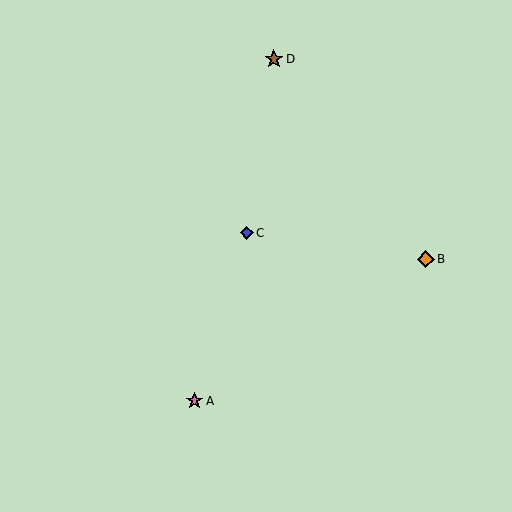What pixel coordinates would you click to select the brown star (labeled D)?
Click at (274, 59) to select the brown star D.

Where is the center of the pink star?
The center of the pink star is at (195, 401).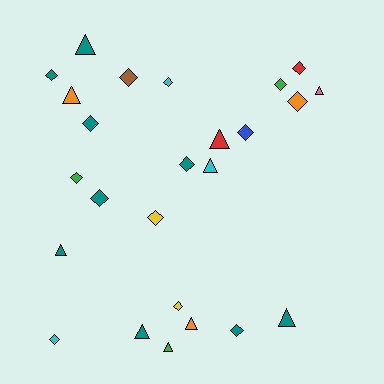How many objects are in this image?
There are 25 objects.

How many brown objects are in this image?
There is 1 brown object.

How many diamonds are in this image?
There are 15 diamonds.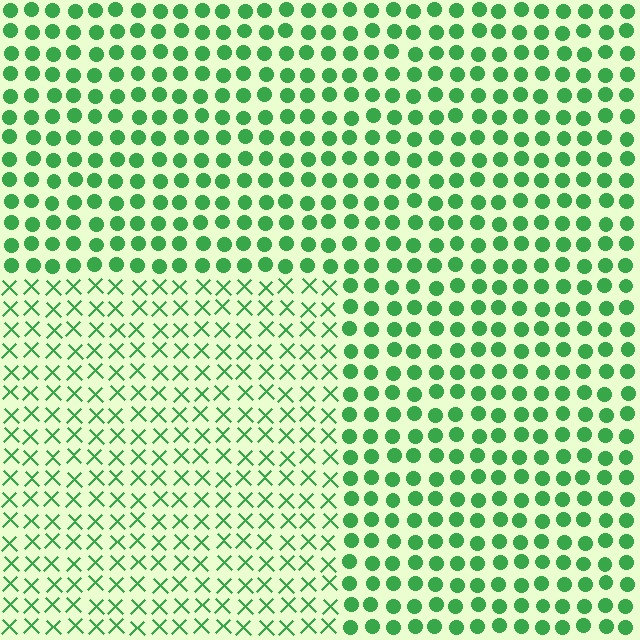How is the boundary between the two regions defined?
The boundary is defined by a change in element shape: X marks inside vs. circles outside. All elements share the same color and spacing.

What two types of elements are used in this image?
The image uses X marks inside the rectangle region and circles outside it.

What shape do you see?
I see a rectangle.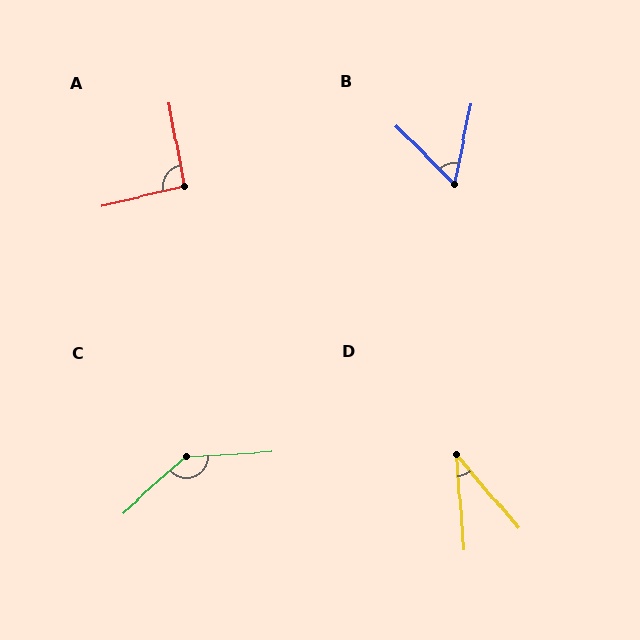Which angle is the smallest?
D, at approximately 36 degrees.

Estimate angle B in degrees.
Approximately 56 degrees.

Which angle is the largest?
C, at approximately 141 degrees.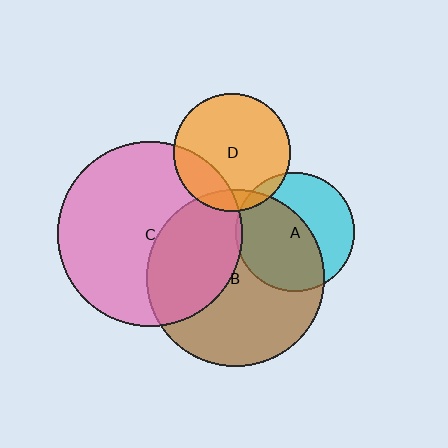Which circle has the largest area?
Circle C (pink).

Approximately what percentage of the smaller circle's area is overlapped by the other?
Approximately 5%.